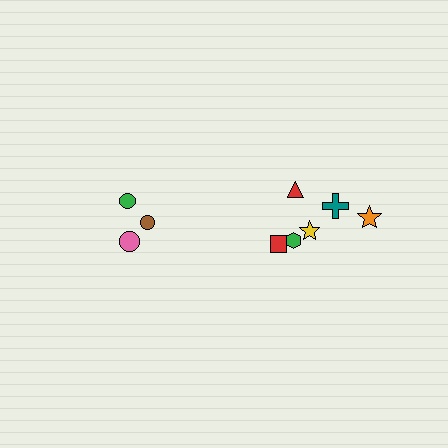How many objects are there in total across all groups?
There are 9 objects.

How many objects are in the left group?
There are 3 objects.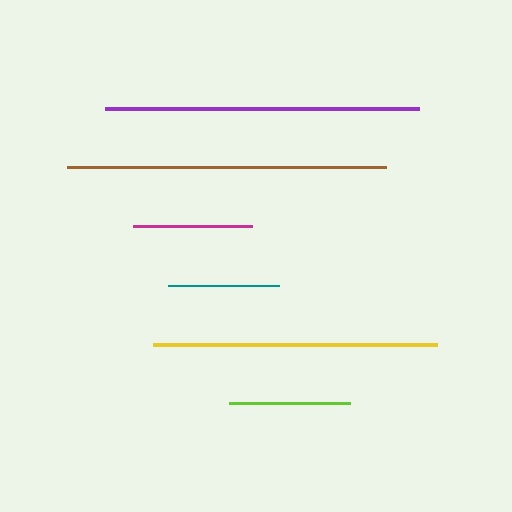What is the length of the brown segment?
The brown segment is approximately 319 pixels long.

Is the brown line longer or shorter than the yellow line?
The brown line is longer than the yellow line.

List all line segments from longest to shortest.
From longest to shortest: brown, purple, yellow, lime, magenta, teal.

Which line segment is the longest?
The brown line is the longest at approximately 319 pixels.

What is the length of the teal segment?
The teal segment is approximately 111 pixels long.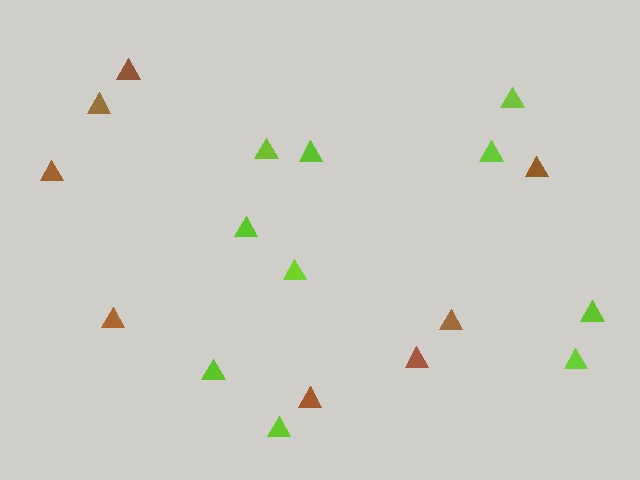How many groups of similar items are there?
There are 2 groups: one group of brown triangles (8) and one group of lime triangles (10).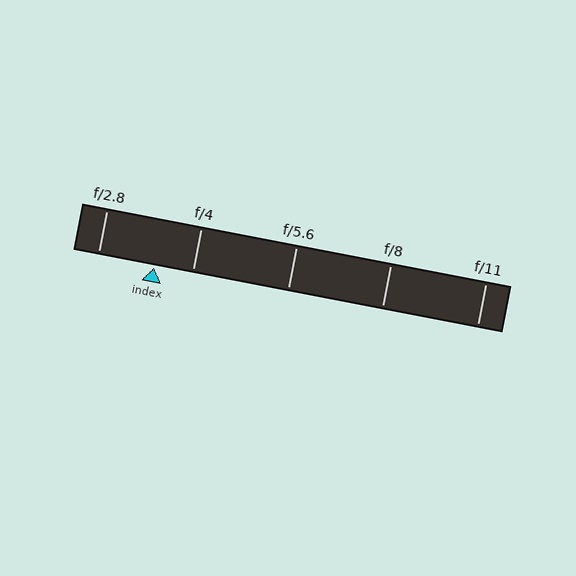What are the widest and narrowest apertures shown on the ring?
The widest aperture shown is f/2.8 and the narrowest is f/11.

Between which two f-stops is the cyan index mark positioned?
The index mark is between f/2.8 and f/4.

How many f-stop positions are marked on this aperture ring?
There are 5 f-stop positions marked.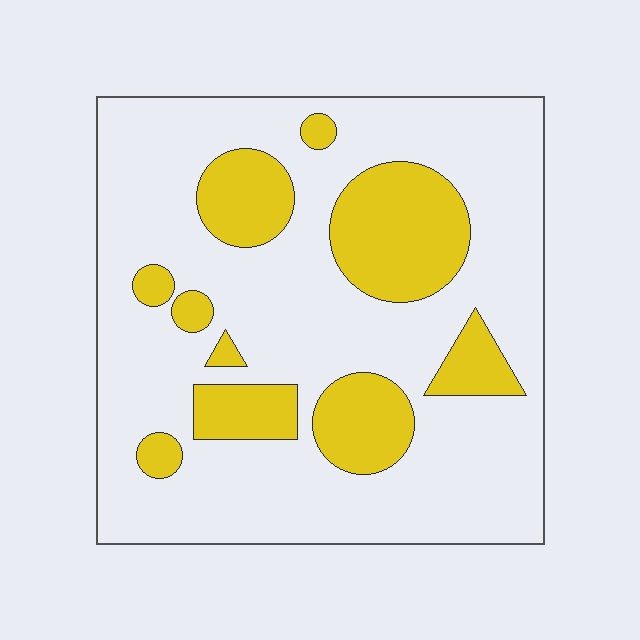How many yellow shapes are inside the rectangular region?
10.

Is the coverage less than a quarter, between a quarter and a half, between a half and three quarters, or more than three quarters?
Less than a quarter.